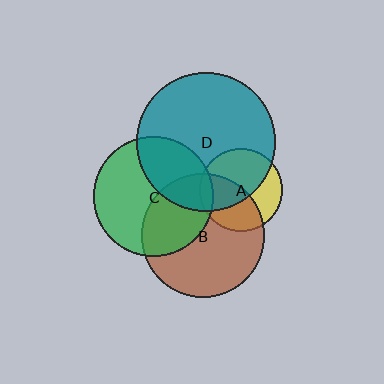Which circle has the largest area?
Circle D (teal).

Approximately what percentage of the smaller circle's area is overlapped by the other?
Approximately 20%.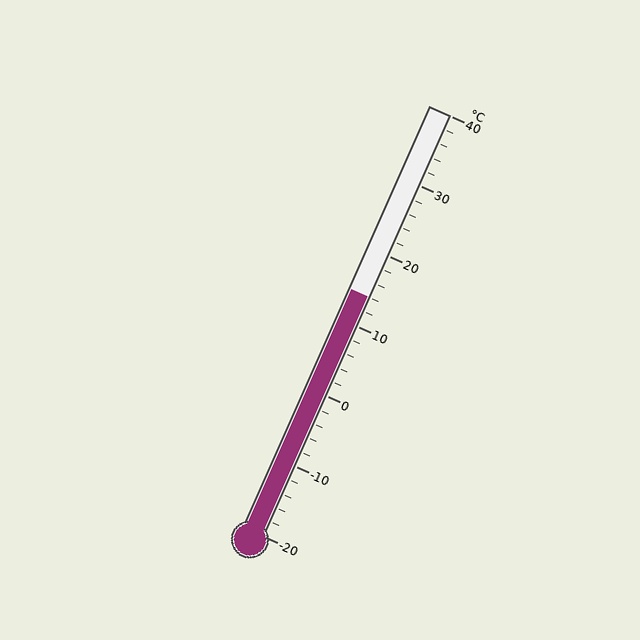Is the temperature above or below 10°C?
The temperature is above 10°C.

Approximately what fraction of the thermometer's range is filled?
The thermometer is filled to approximately 55% of its range.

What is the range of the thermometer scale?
The thermometer scale ranges from -20°C to 40°C.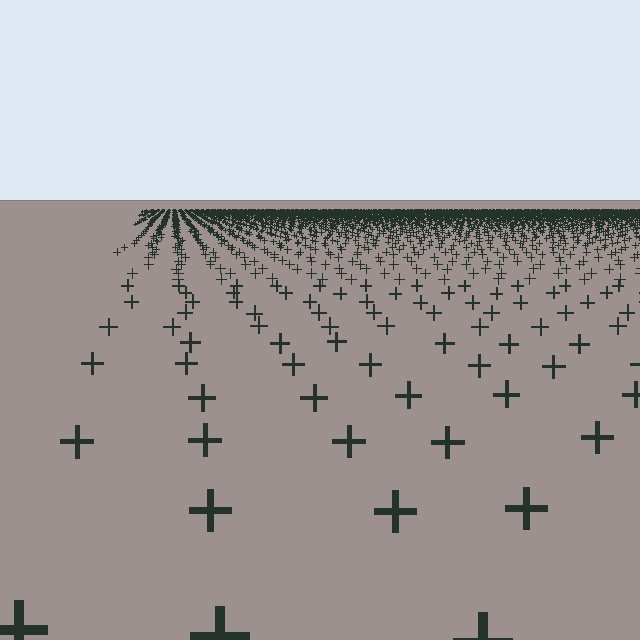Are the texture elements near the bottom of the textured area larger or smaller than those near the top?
Larger. Near the bottom, elements are closer to the viewer and appear at a bigger on-screen size.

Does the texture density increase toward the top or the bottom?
Density increases toward the top.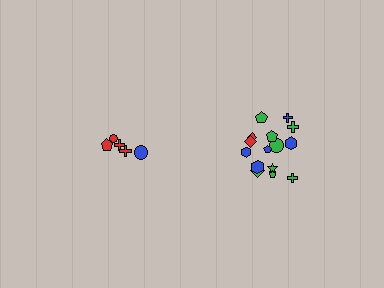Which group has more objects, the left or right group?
The right group.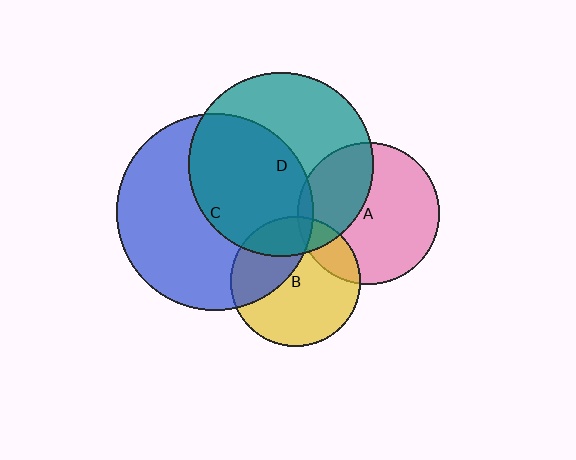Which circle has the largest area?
Circle C (blue).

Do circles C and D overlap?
Yes.